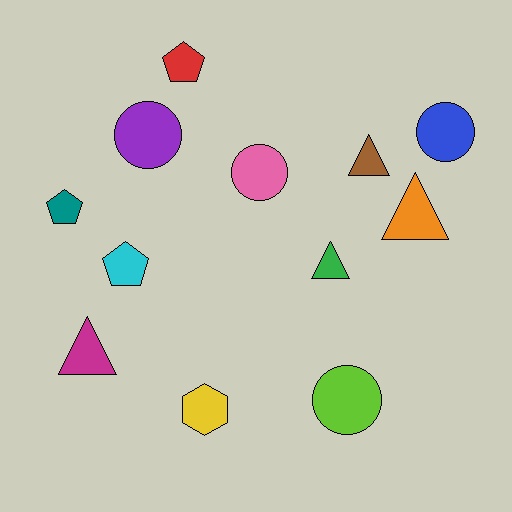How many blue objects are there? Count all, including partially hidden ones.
There is 1 blue object.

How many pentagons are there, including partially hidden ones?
There are 3 pentagons.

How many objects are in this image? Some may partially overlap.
There are 12 objects.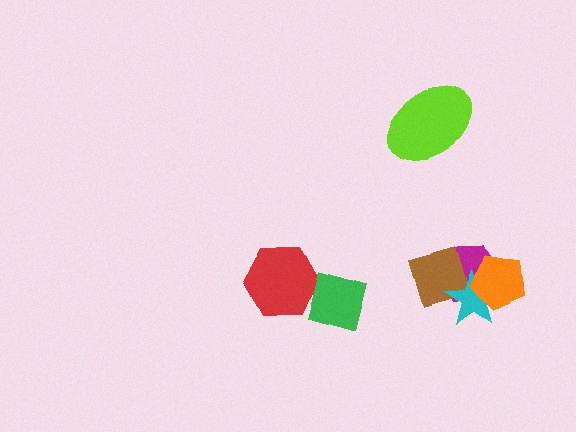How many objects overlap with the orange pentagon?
2 objects overlap with the orange pentagon.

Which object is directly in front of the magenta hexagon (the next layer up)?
The brown diamond is directly in front of the magenta hexagon.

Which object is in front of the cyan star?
The orange pentagon is in front of the cyan star.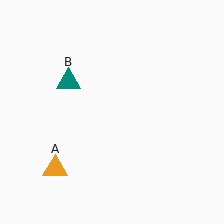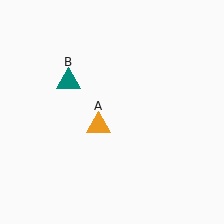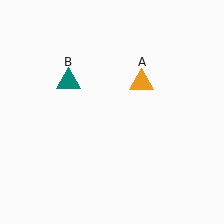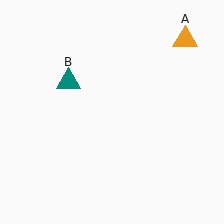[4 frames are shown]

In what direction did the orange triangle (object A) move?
The orange triangle (object A) moved up and to the right.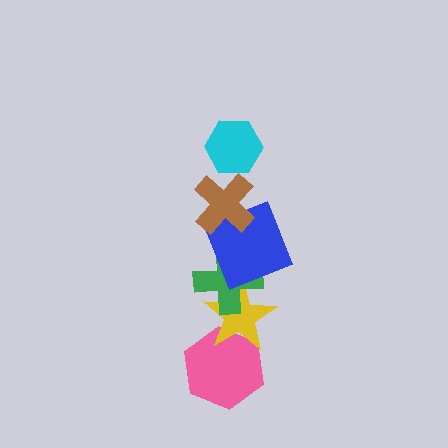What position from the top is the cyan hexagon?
The cyan hexagon is 1st from the top.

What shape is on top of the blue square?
The brown cross is on top of the blue square.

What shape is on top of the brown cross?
The cyan hexagon is on top of the brown cross.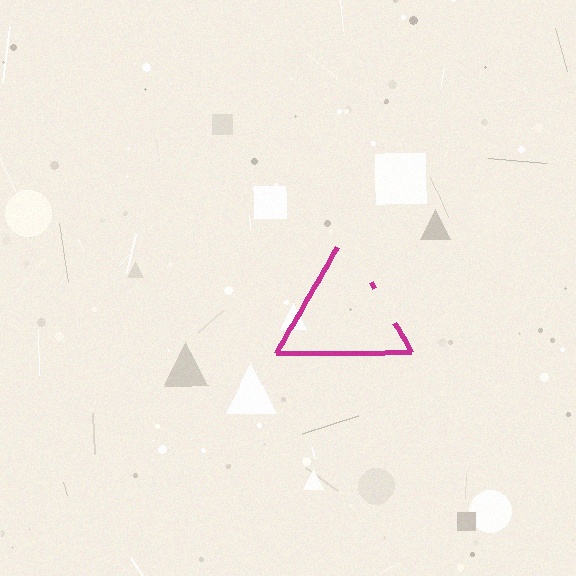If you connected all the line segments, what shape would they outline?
They would outline a triangle.